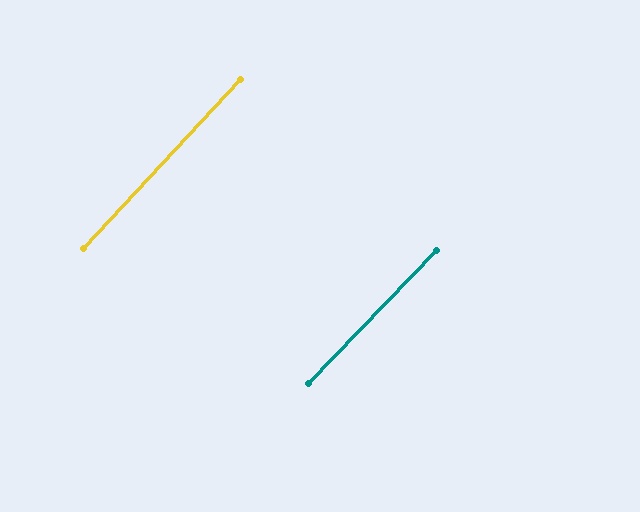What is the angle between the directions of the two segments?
Approximately 1 degree.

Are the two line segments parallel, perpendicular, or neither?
Parallel — their directions differ by only 0.8°.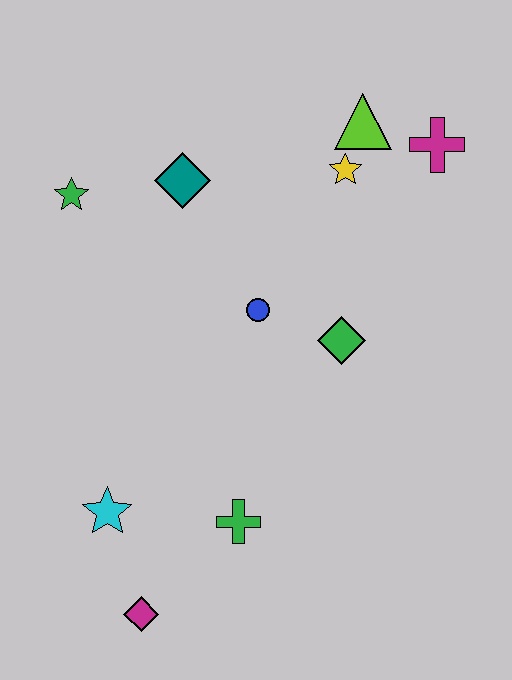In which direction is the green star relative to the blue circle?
The green star is to the left of the blue circle.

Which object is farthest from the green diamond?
The magenta diamond is farthest from the green diamond.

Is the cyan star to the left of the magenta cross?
Yes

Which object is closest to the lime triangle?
The yellow star is closest to the lime triangle.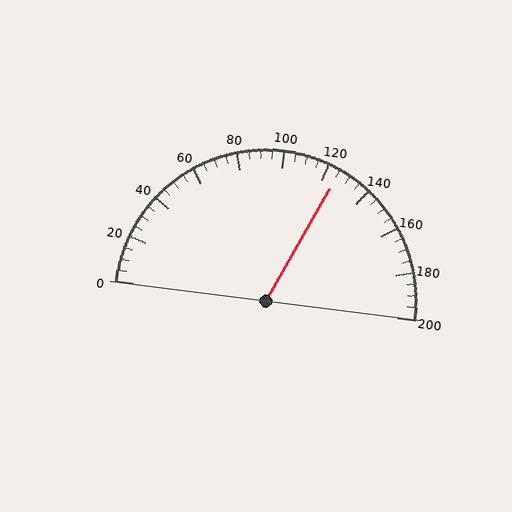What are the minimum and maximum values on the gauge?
The gauge ranges from 0 to 200.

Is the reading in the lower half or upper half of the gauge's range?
The reading is in the upper half of the range (0 to 200).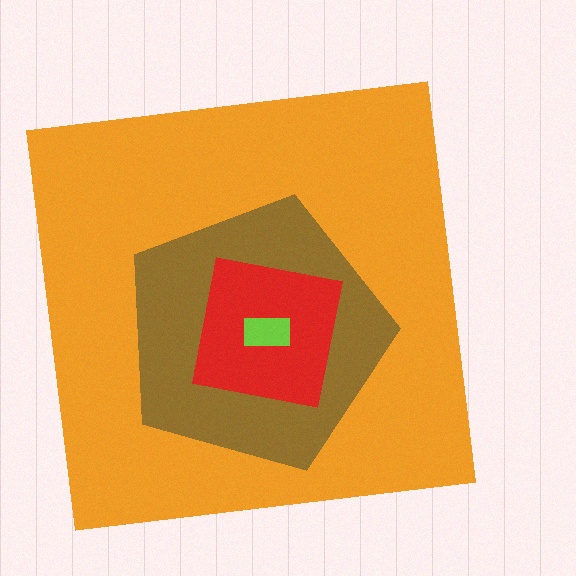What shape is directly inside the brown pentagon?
The red square.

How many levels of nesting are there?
4.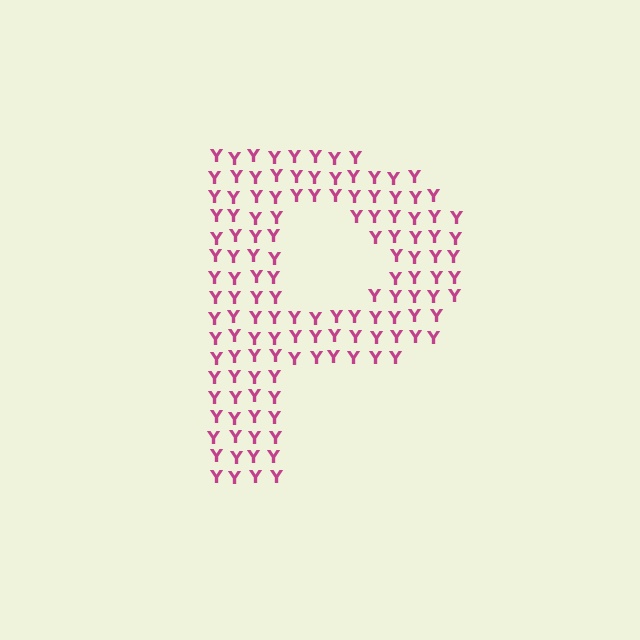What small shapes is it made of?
It is made of small letter Y's.